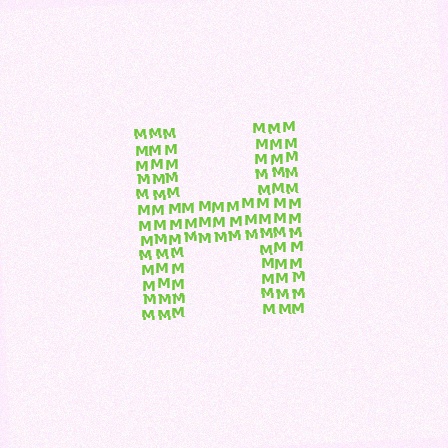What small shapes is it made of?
It is made of small letter M's.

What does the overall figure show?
The overall figure shows the letter H.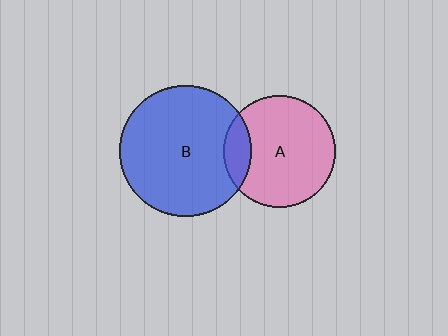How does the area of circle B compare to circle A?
Approximately 1.4 times.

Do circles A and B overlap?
Yes.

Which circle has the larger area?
Circle B (blue).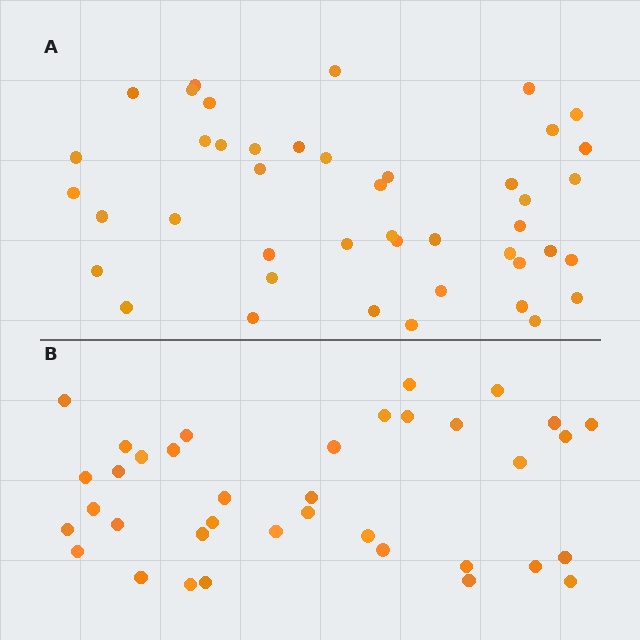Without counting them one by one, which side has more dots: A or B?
Region A (the top region) has more dots.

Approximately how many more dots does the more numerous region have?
Region A has roughly 8 or so more dots than region B.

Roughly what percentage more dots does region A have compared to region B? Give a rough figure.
About 20% more.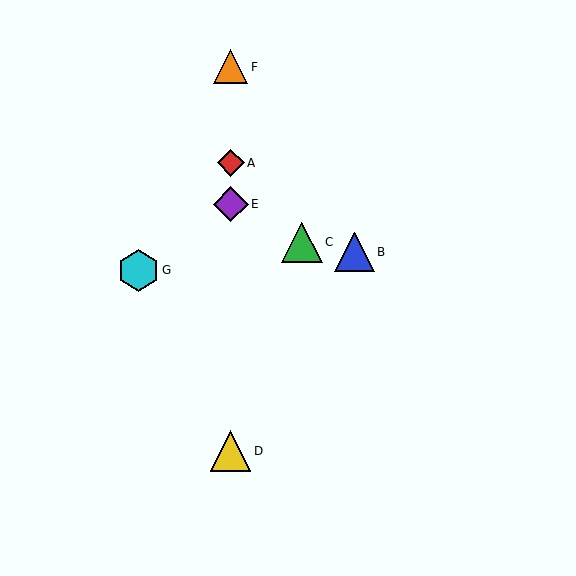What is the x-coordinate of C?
Object C is at x≈302.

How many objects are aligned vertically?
4 objects (A, D, E, F) are aligned vertically.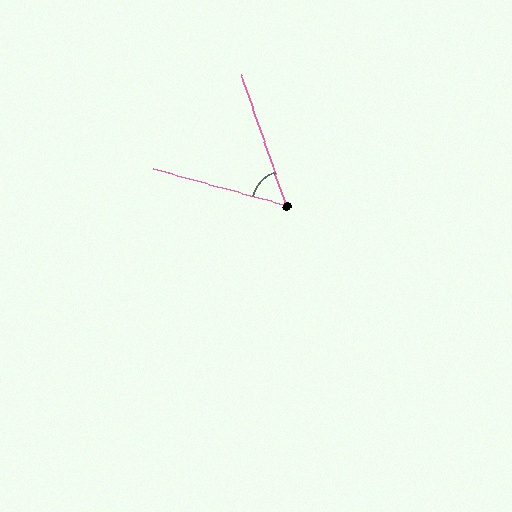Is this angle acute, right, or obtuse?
It is acute.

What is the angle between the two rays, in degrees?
Approximately 56 degrees.